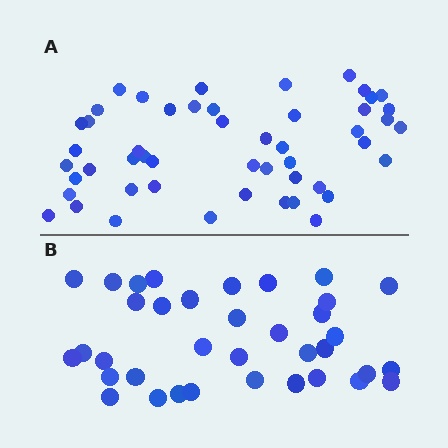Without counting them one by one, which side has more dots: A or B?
Region A (the top region) has more dots.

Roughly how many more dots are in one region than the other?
Region A has approximately 15 more dots than region B.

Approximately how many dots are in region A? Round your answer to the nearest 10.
About 50 dots.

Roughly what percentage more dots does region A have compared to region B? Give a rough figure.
About 40% more.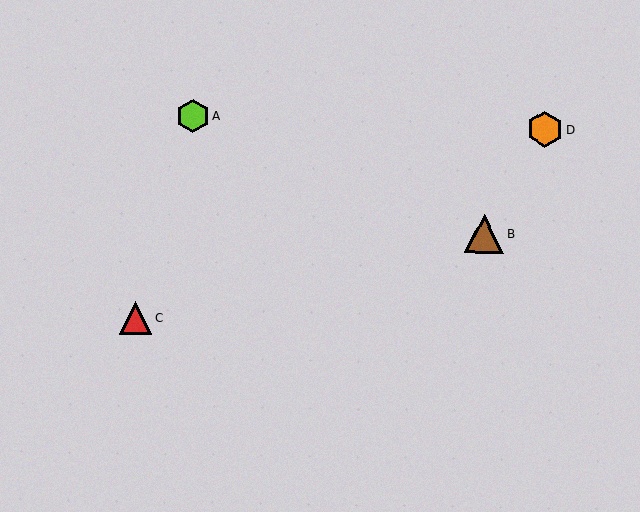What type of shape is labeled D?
Shape D is an orange hexagon.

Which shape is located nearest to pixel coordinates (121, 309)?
The red triangle (labeled C) at (136, 318) is nearest to that location.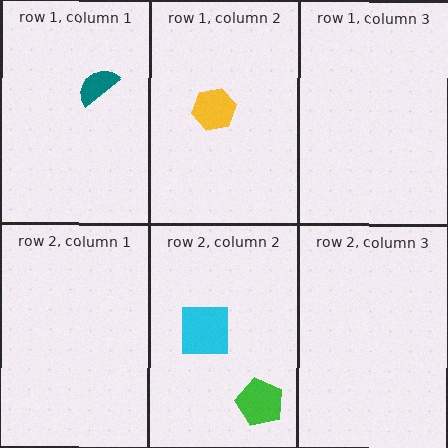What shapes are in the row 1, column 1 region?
The teal semicircle.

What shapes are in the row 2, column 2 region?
The cyan square, the green pentagon.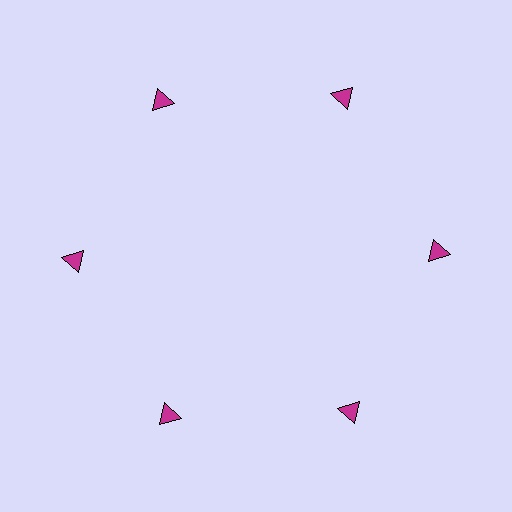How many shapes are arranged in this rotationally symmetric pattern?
There are 6 shapes, arranged in 6 groups of 1.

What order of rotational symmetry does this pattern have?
This pattern has 6-fold rotational symmetry.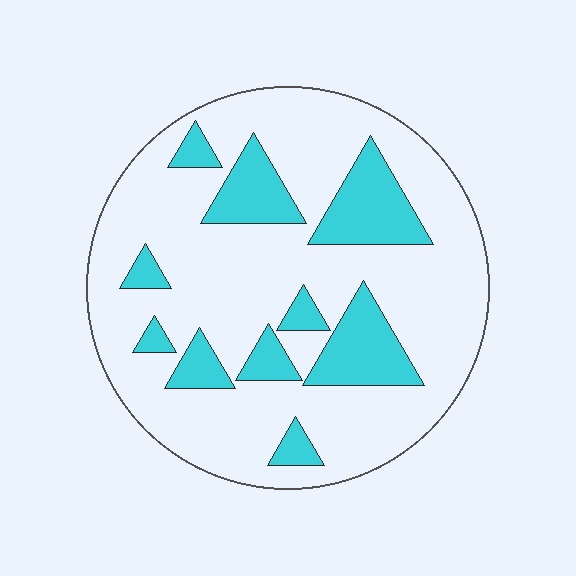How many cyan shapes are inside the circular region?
10.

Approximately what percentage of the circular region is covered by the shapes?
Approximately 25%.